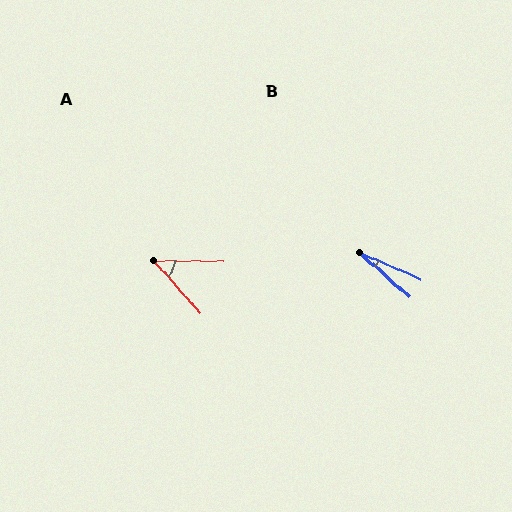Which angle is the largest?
A, at approximately 49 degrees.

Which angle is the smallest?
B, at approximately 18 degrees.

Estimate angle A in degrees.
Approximately 49 degrees.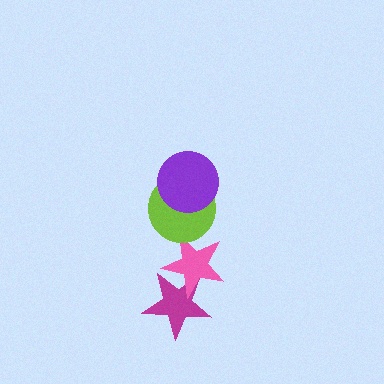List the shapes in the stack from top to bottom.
From top to bottom: the purple circle, the lime circle, the pink star, the magenta star.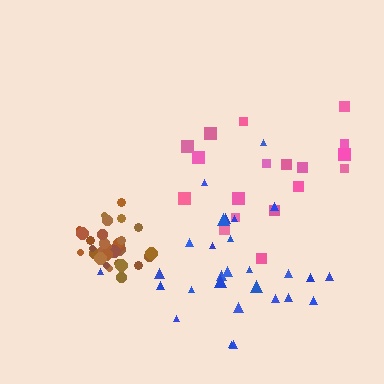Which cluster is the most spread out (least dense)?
Pink.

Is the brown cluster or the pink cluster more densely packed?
Brown.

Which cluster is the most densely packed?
Brown.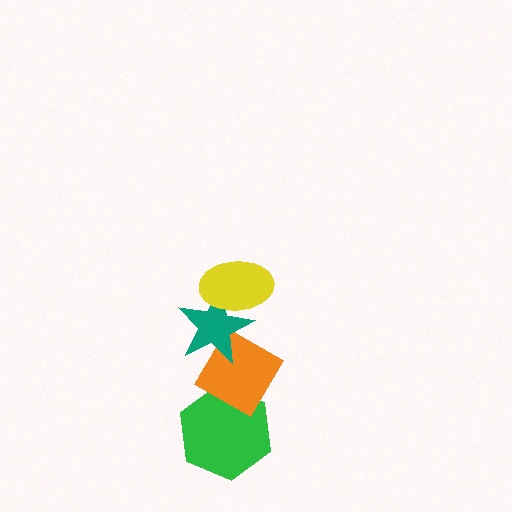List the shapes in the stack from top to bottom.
From top to bottom: the yellow ellipse, the teal star, the orange diamond, the green hexagon.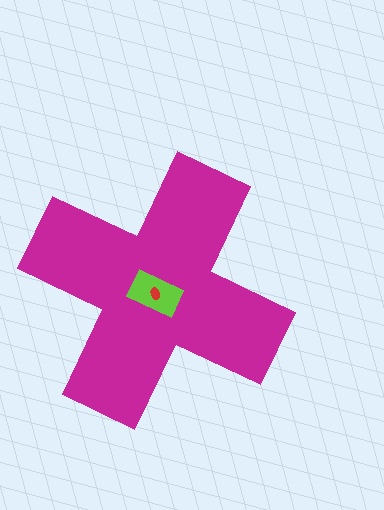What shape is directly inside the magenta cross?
The lime rectangle.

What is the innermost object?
The red ellipse.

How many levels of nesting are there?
3.